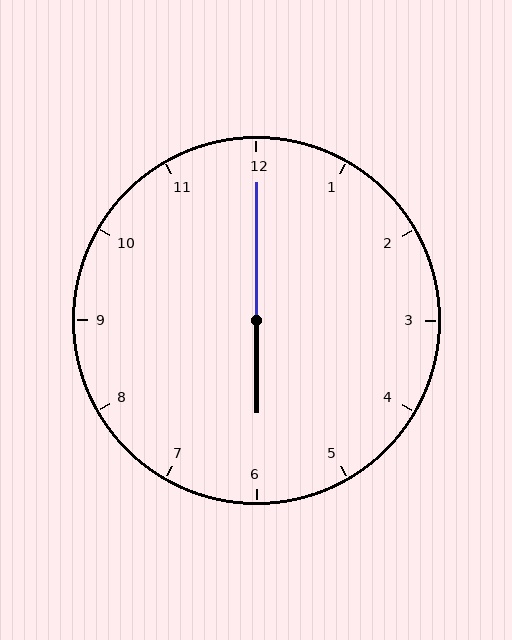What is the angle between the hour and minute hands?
Approximately 180 degrees.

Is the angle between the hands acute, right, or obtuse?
It is obtuse.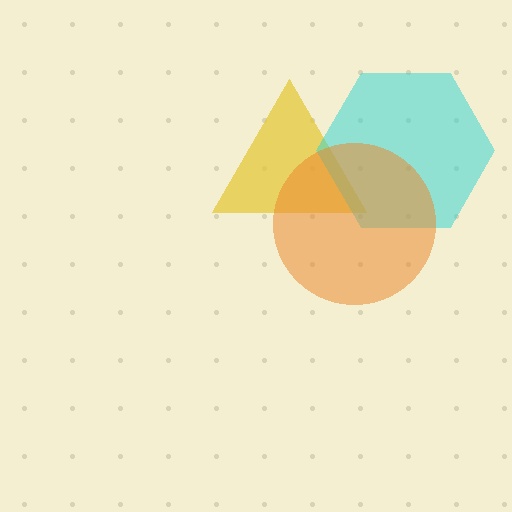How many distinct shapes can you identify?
There are 3 distinct shapes: a yellow triangle, a cyan hexagon, an orange circle.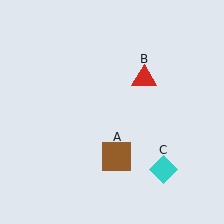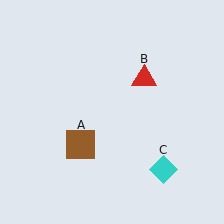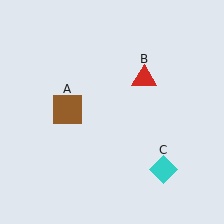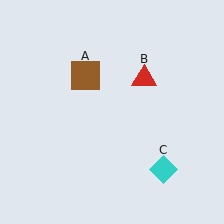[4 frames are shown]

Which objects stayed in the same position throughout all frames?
Red triangle (object B) and cyan diamond (object C) remained stationary.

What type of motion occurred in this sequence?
The brown square (object A) rotated clockwise around the center of the scene.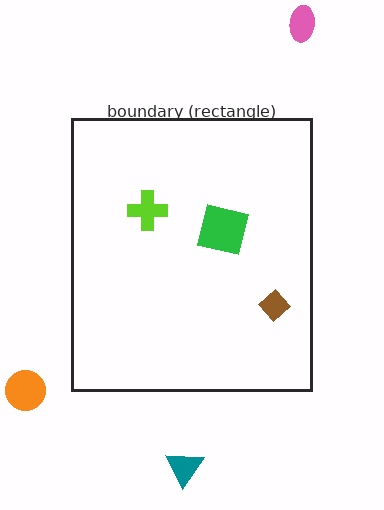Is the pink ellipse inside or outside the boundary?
Outside.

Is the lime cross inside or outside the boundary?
Inside.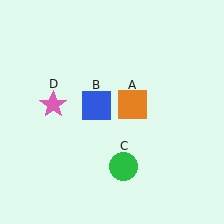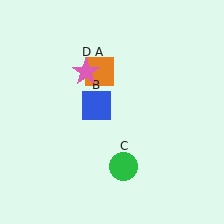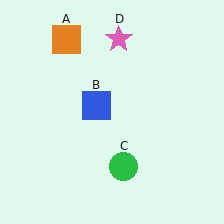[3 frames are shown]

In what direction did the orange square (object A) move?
The orange square (object A) moved up and to the left.